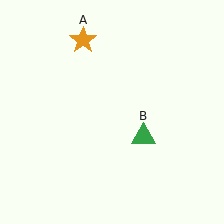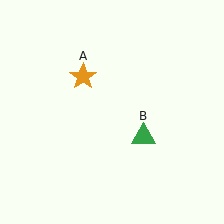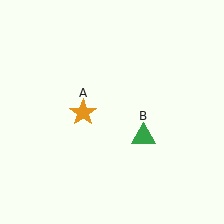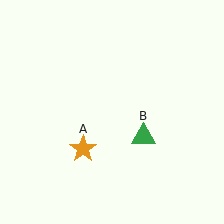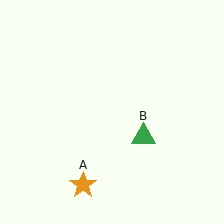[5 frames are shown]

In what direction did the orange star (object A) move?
The orange star (object A) moved down.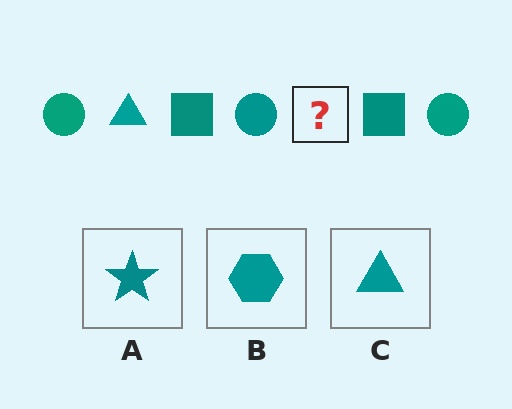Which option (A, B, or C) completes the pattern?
C.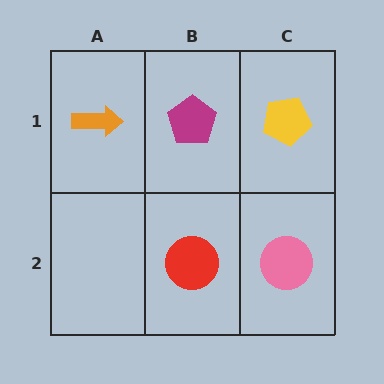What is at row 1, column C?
A yellow pentagon.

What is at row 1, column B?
A magenta pentagon.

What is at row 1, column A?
An orange arrow.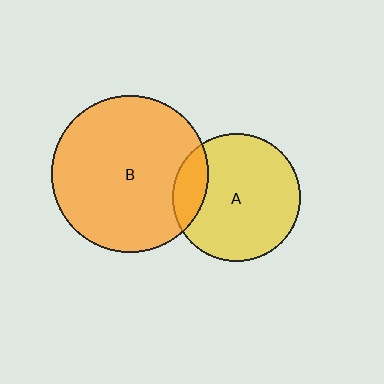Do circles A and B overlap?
Yes.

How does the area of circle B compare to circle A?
Approximately 1.5 times.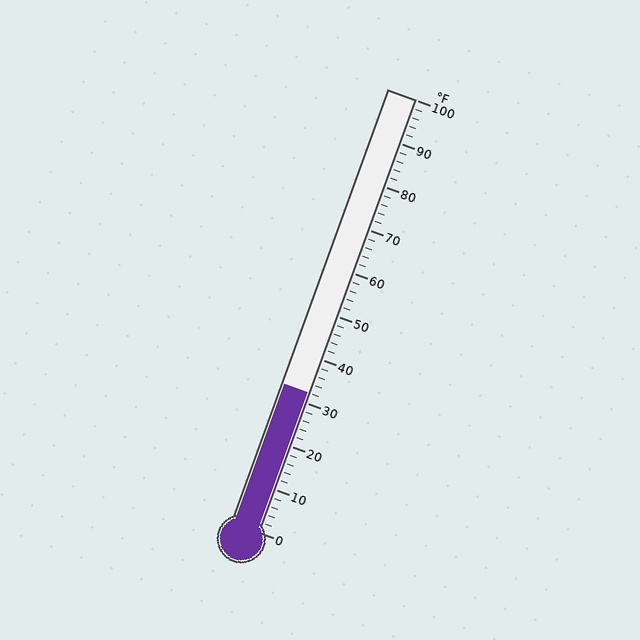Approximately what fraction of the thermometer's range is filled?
The thermometer is filled to approximately 30% of its range.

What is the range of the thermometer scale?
The thermometer scale ranges from 0°F to 100°F.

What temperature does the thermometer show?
The thermometer shows approximately 32°F.